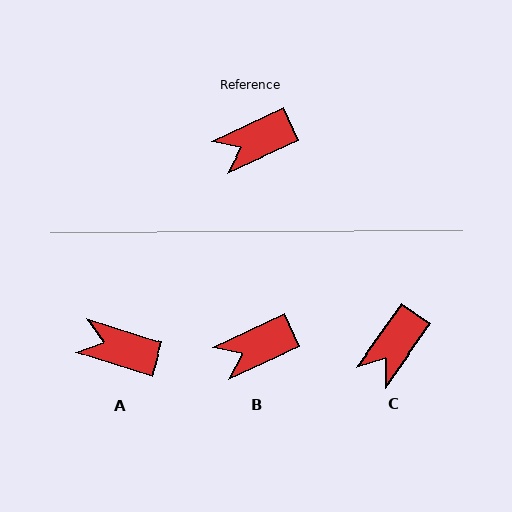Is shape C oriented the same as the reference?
No, it is off by about 30 degrees.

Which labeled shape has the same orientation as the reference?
B.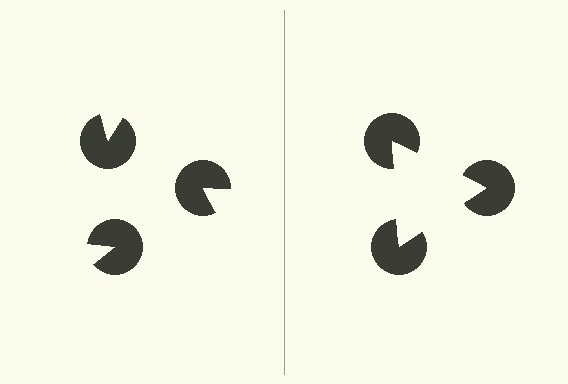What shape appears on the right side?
An illusory triangle.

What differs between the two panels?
The pac-man discs are positioned identically on both sides; only the wedge orientations differ. On the right they align to a triangle; on the left they are misaligned.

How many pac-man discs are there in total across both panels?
6 — 3 on each side.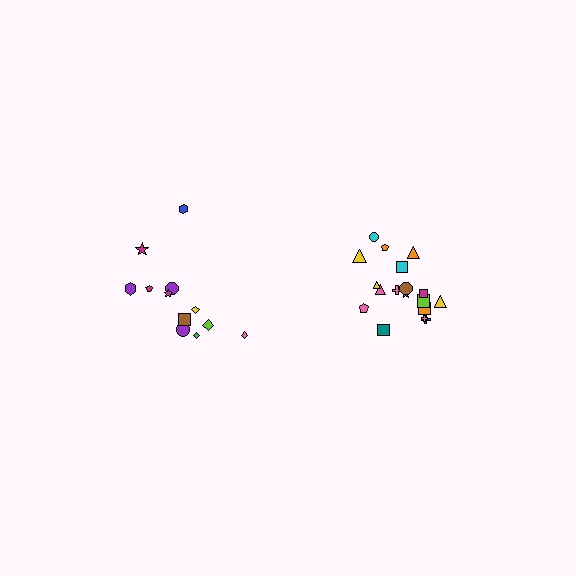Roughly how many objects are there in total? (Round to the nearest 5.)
Roughly 30 objects in total.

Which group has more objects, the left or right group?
The right group.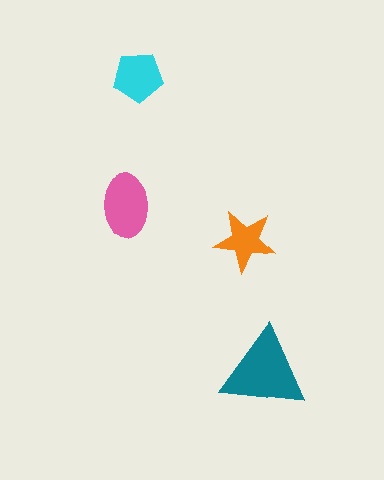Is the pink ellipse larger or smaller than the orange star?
Larger.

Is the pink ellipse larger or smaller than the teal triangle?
Smaller.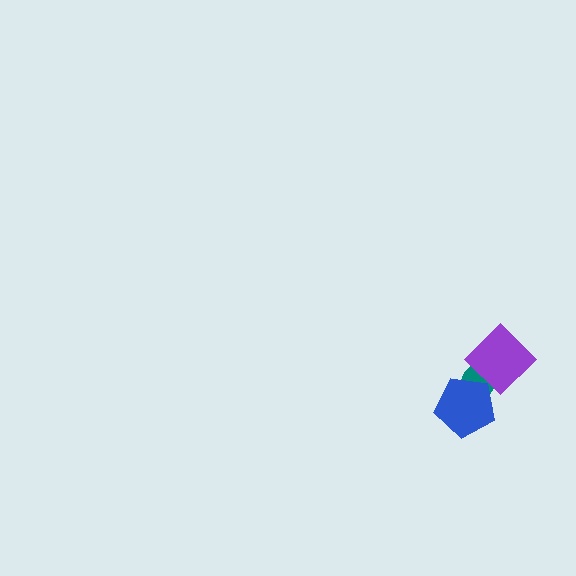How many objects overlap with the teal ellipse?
2 objects overlap with the teal ellipse.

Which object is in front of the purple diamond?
The blue pentagon is in front of the purple diamond.